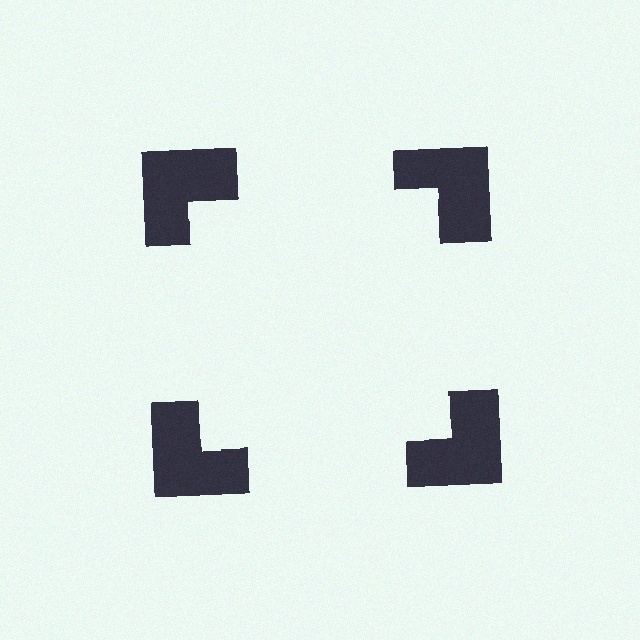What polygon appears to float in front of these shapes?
An illusory square — its edges are inferred from the aligned wedge cuts in the notched squares, not physically drawn.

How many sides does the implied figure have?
4 sides.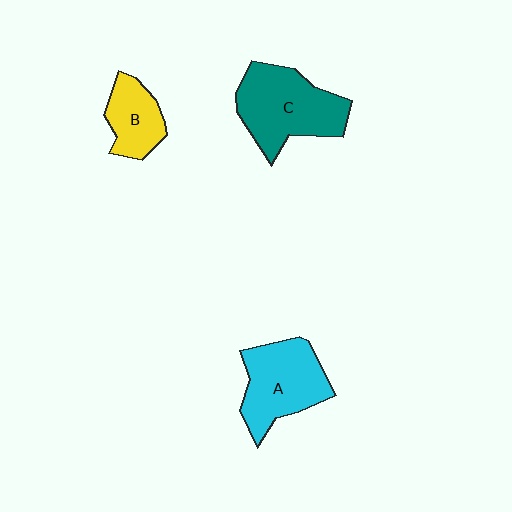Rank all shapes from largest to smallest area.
From largest to smallest: C (teal), A (cyan), B (yellow).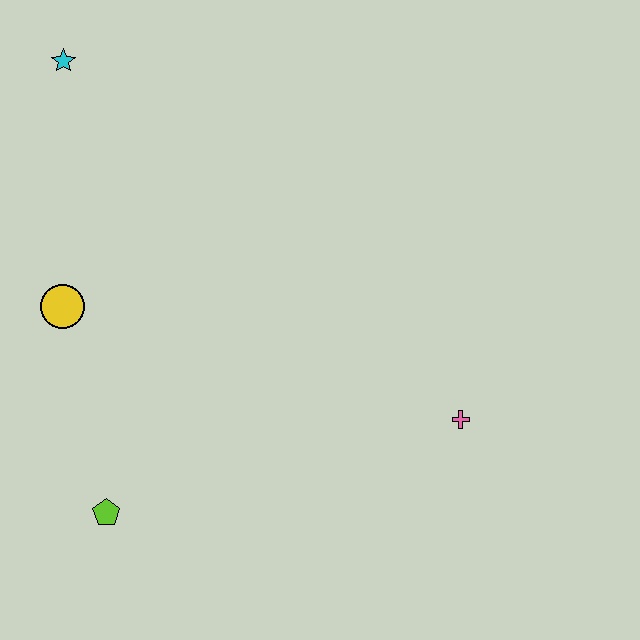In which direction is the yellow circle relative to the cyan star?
The yellow circle is below the cyan star.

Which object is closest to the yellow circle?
The lime pentagon is closest to the yellow circle.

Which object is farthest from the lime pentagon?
The cyan star is farthest from the lime pentagon.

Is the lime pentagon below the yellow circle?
Yes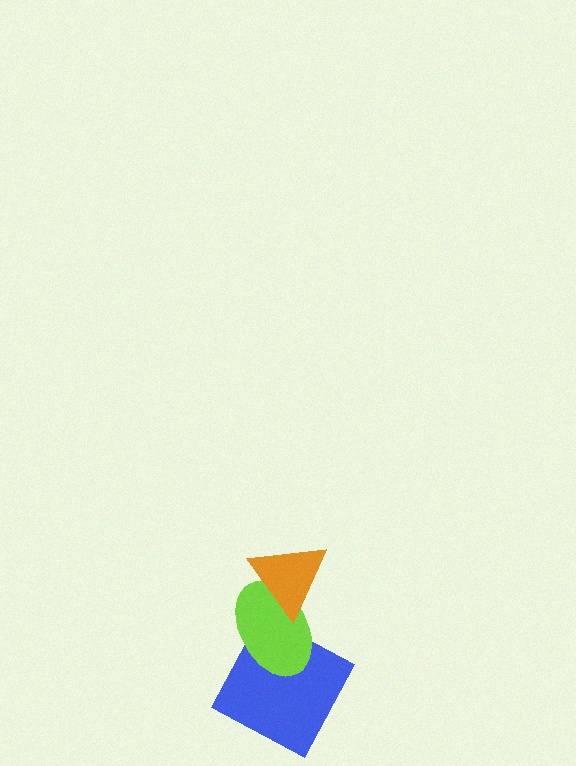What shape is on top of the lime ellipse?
The orange triangle is on top of the lime ellipse.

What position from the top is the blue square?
The blue square is 3rd from the top.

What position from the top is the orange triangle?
The orange triangle is 1st from the top.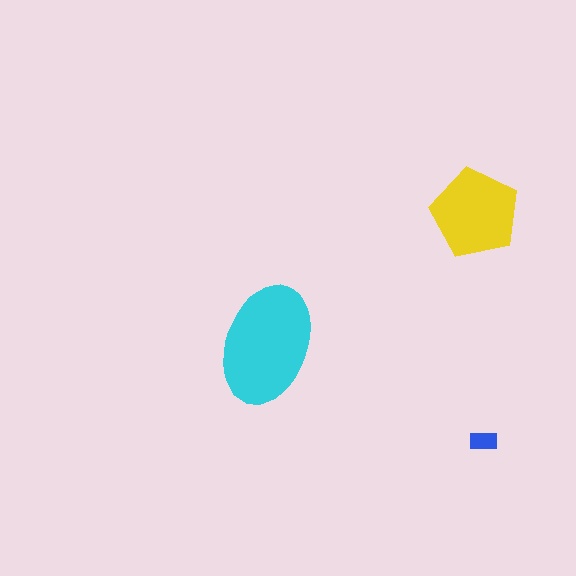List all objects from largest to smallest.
The cyan ellipse, the yellow pentagon, the blue rectangle.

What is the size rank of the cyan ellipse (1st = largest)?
1st.